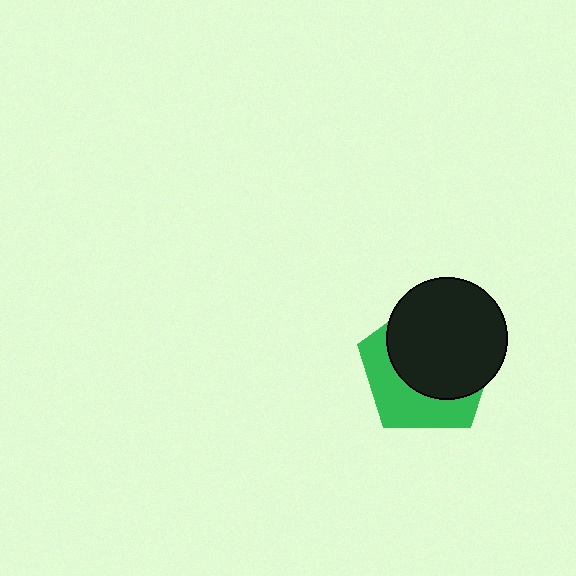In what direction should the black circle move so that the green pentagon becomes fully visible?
The black circle should move toward the upper-right. That is the shortest direction to clear the overlap and leave the green pentagon fully visible.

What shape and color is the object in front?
The object in front is a black circle.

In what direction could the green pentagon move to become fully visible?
The green pentagon could move toward the lower-left. That would shift it out from behind the black circle entirely.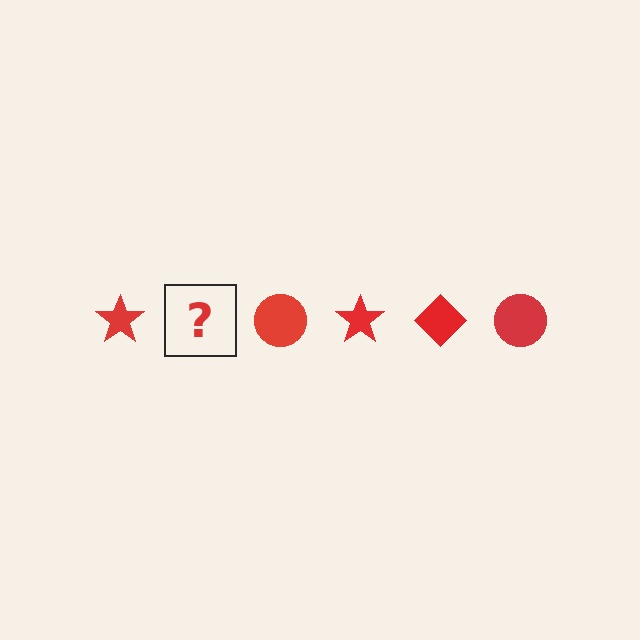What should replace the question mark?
The question mark should be replaced with a red diamond.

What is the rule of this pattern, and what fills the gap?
The rule is that the pattern cycles through star, diamond, circle shapes in red. The gap should be filled with a red diamond.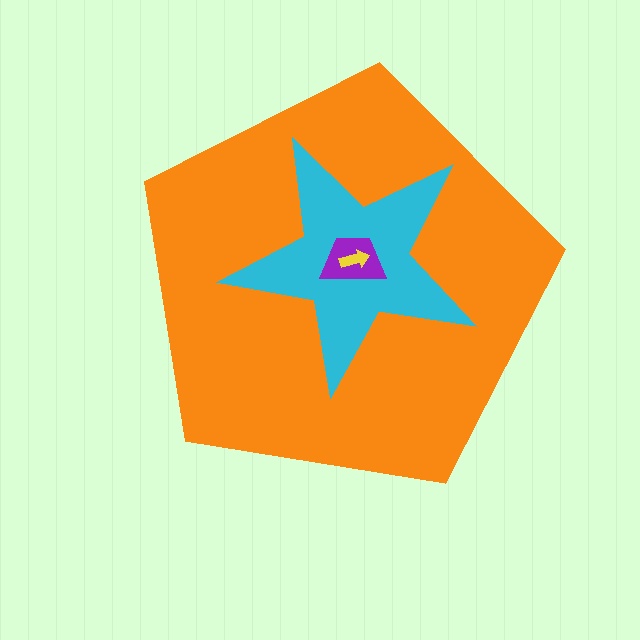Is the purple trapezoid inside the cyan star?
Yes.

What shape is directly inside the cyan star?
The purple trapezoid.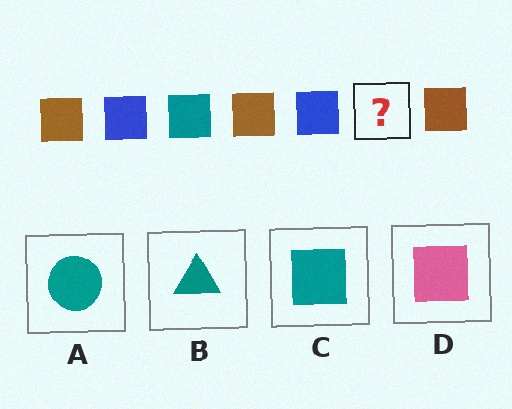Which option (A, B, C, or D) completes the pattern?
C.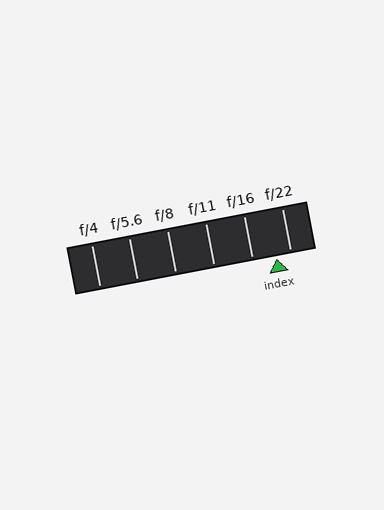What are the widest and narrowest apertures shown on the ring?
The widest aperture shown is f/4 and the narrowest is f/22.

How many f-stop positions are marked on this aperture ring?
There are 6 f-stop positions marked.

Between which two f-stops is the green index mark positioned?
The index mark is between f/16 and f/22.